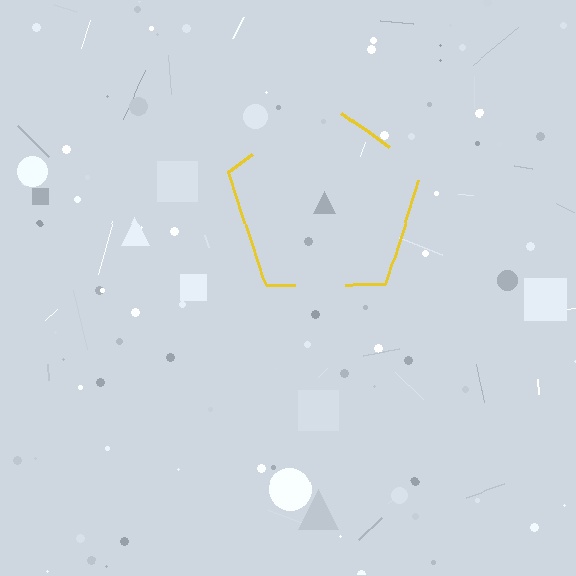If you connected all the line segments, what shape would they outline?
They would outline a pentagon.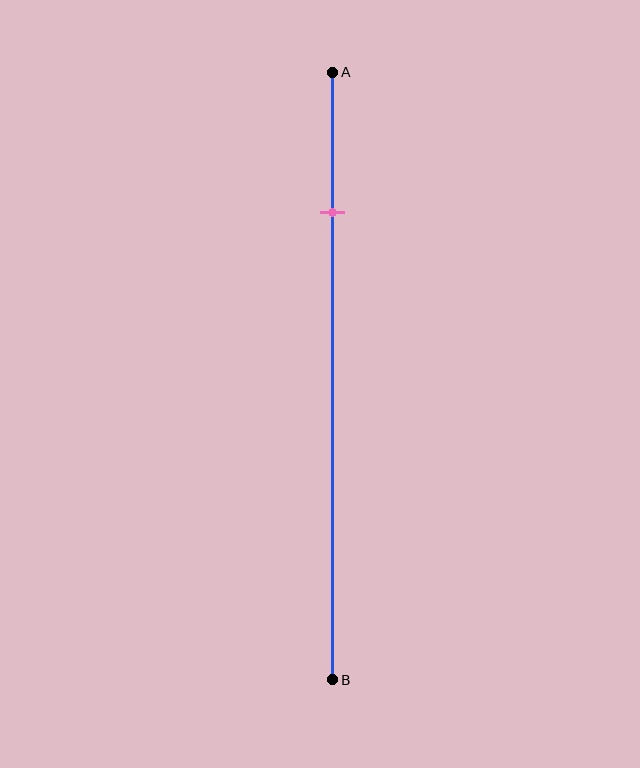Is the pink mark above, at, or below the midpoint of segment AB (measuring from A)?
The pink mark is above the midpoint of segment AB.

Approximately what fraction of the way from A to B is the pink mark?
The pink mark is approximately 25% of the way from A to B.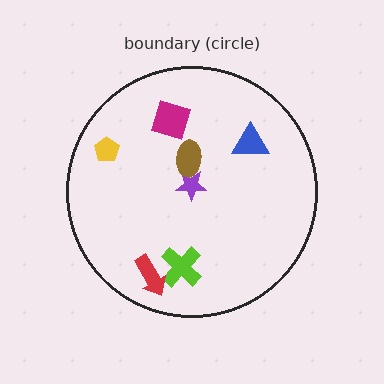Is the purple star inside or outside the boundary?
Inside.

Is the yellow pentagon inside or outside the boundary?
Inside.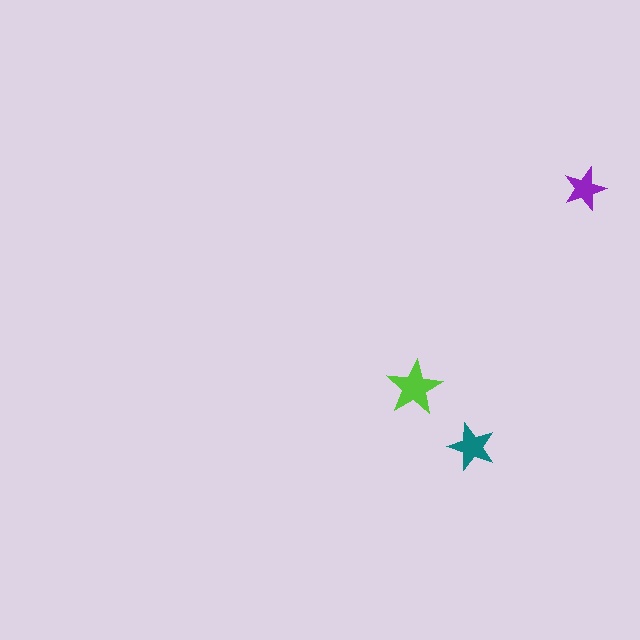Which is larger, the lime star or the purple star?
The lime one.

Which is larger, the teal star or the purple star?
The teal one.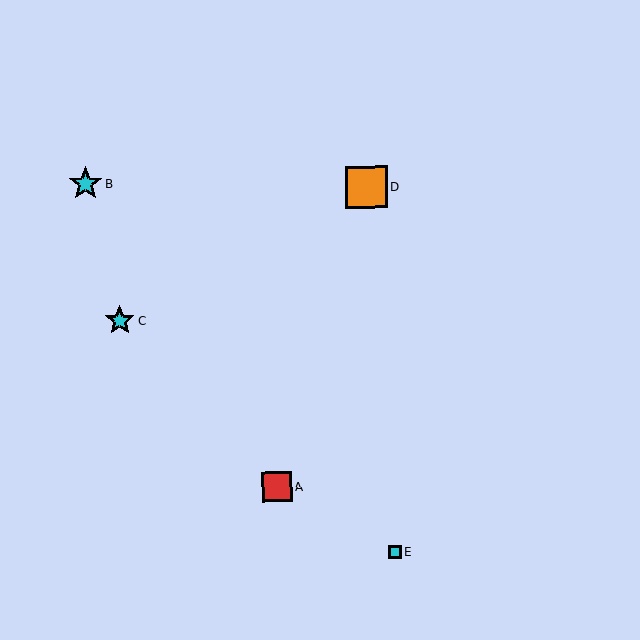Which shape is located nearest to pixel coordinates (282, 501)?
The red square (labeled A) at (277, 487) is nearest to that location.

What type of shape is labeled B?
Shape B is a cyan star.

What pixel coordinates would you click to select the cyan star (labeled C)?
Click at (120, 320) to select the cyan star C.